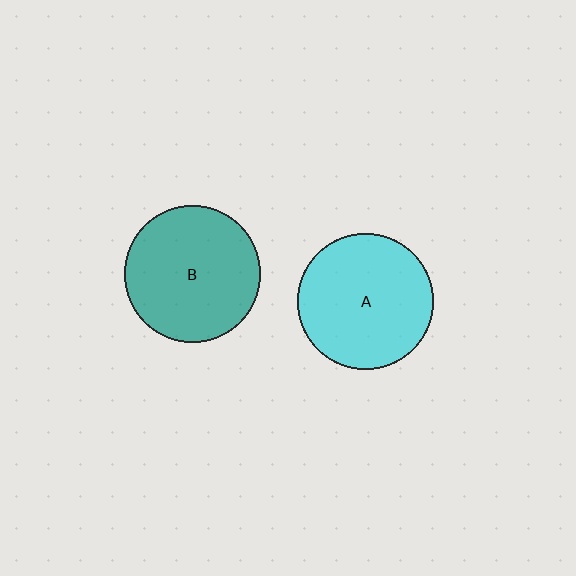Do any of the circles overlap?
No, none of the circles overlap.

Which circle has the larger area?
Circle B (teal).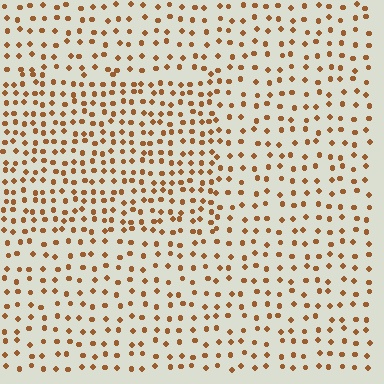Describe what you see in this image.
The image contains small brown elements arranged at two different densities. A rectangle-shaped region is visible where the elements are more densely packed than the surrounding area.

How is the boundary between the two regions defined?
The boundary is defined by a change in element density (approximately 1.6x ratio). All elements are the same color, size, and shape.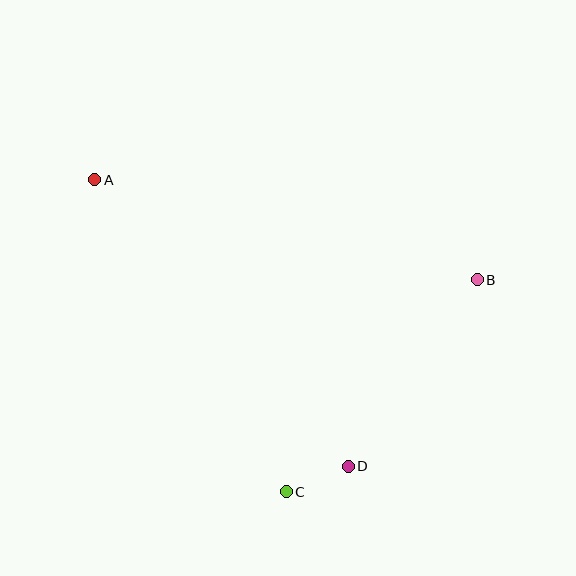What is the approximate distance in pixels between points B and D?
The distance between B and D is approximately 227 pixels.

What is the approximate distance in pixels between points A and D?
The distance between A and D is approximately 382 pixels.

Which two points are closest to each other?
Points C and D are closest to each other.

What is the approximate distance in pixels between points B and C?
The distance between B and C is approximately 285 pixels.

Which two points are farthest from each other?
Points A and B are farthest from each other.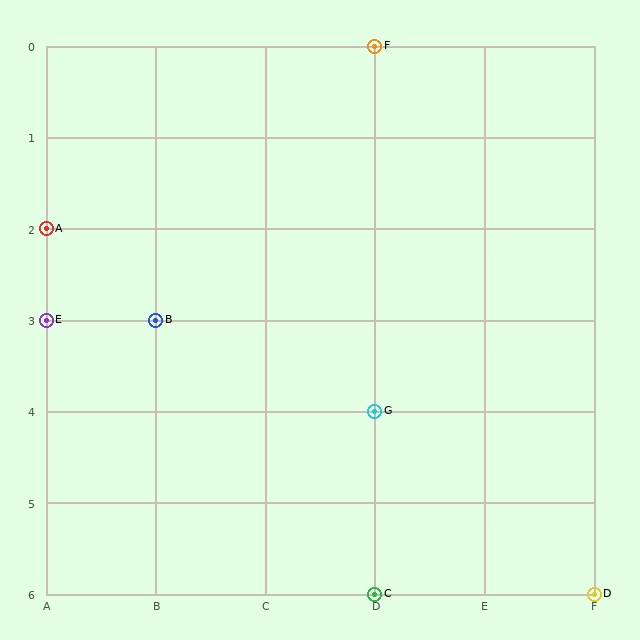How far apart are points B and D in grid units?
Points B and D are 4 columns and 3 rows apart (about 5.0 grid units diagonally).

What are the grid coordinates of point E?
Point E is at grid coordinates (A, 3).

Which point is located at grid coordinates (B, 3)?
Point B is at (B, 3).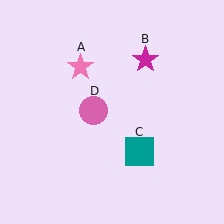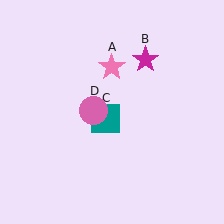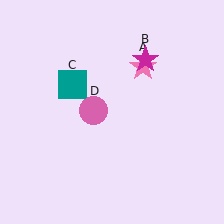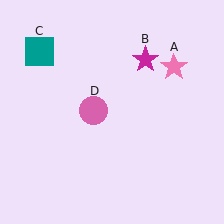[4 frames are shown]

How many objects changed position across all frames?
2 objects changed position: pink star (object A), teal square (object C).